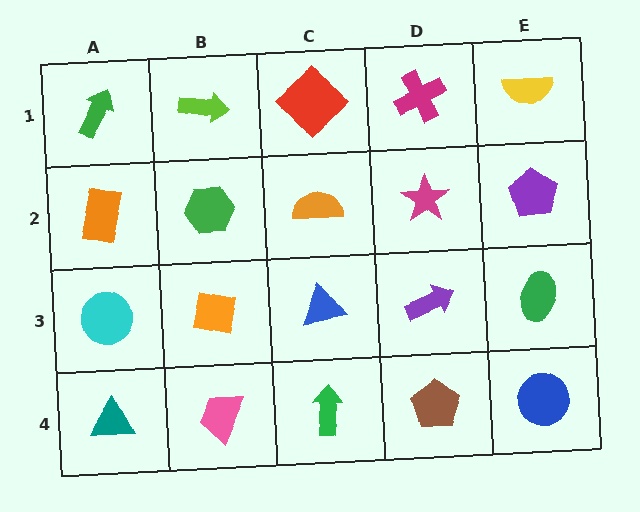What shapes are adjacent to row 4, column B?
An orange square (row 3, column B), a teal triangle (row 4, column A), a green arrow (row 4, column C).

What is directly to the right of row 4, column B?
A green arrow.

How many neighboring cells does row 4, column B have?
3.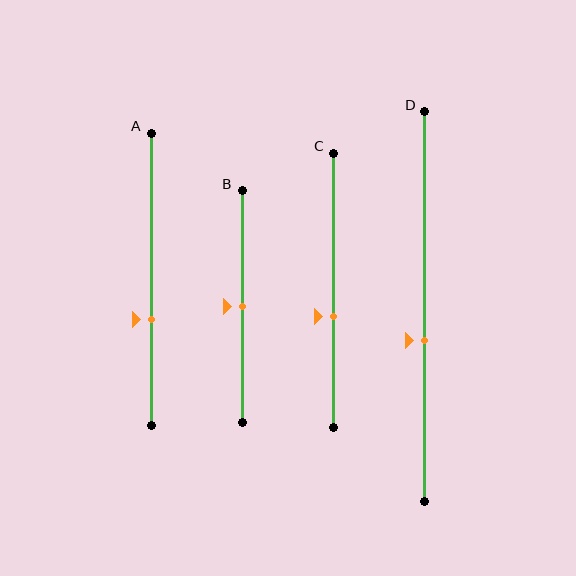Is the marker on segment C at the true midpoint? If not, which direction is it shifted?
No, the marker on segment C is shifted downward by about 10% of the segment length.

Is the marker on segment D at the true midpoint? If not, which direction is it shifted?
No, the marker on segment D is shifted downward by about 9% of the segment length.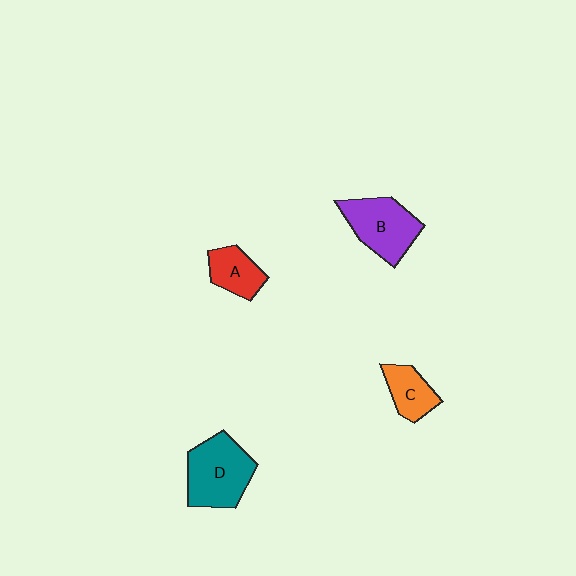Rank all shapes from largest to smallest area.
From largest to smallest: D (teal), B (purple), A (red), C (orange).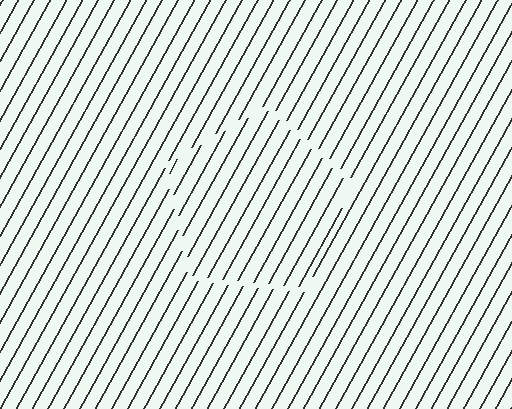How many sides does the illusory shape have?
5 sides — the line-ends trace a pentagon.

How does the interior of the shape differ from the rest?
The interior of the shape contains the same grating, shifted by half a period — the contour is defined by the phase discontinuity where line-ends from the inner and outer gratings abut.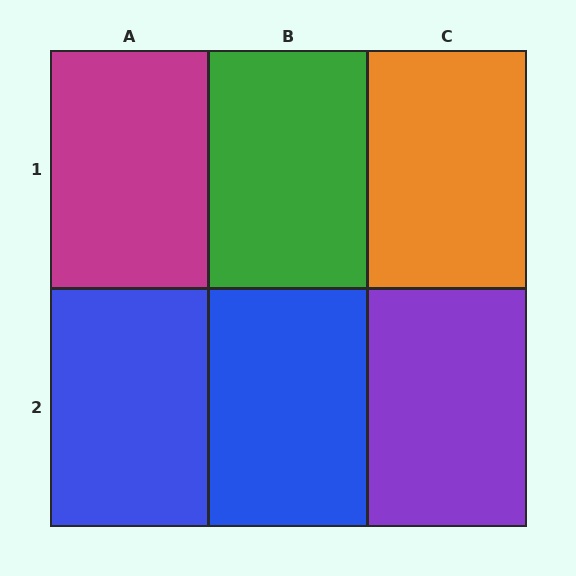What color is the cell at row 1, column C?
Orange.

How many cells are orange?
1 cell is orange.